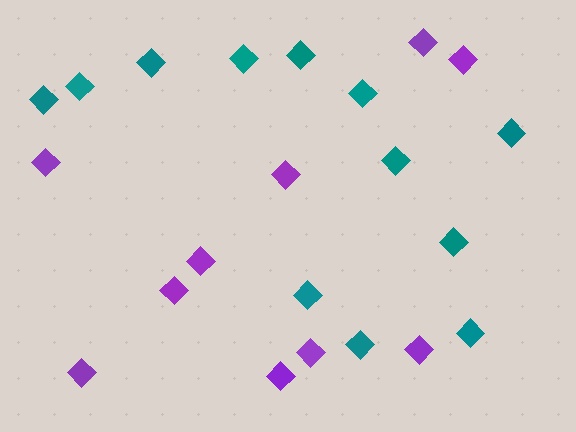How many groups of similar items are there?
There are 2 groups: one group of teal diamonds (12) and one group of purple diamonds (10).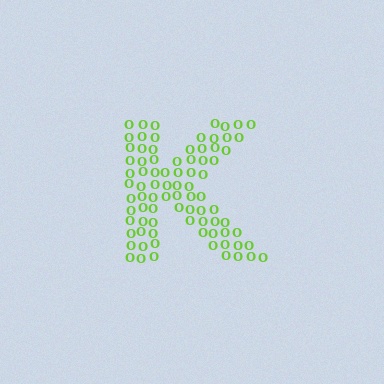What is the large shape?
The large shape is the letter K.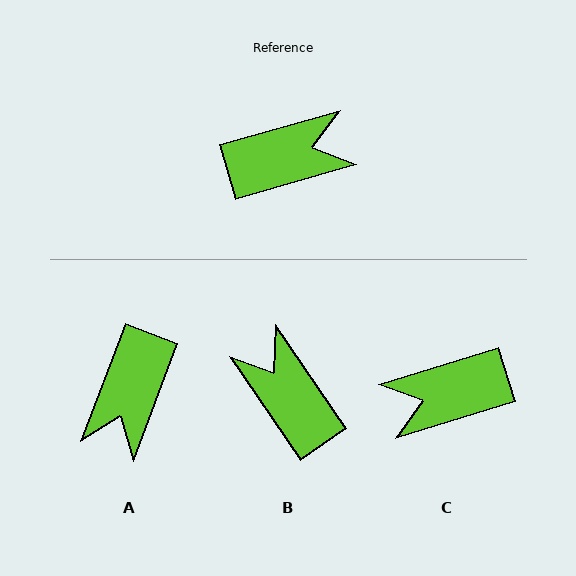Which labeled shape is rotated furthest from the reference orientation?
C, about 179 degrees away.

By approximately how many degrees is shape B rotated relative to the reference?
Approximately 109 degrees counter-clockwise.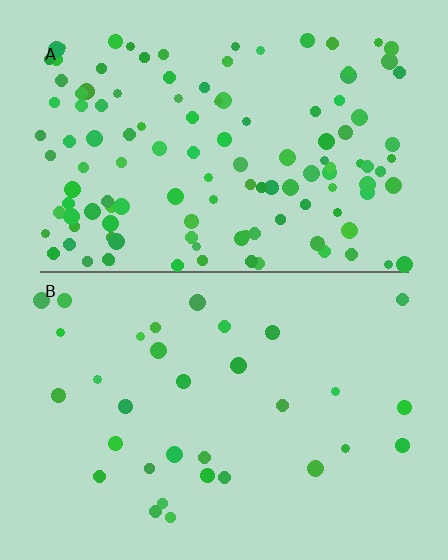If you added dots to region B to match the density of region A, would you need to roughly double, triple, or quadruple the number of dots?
Approximately quadruple.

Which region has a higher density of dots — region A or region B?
A (the top).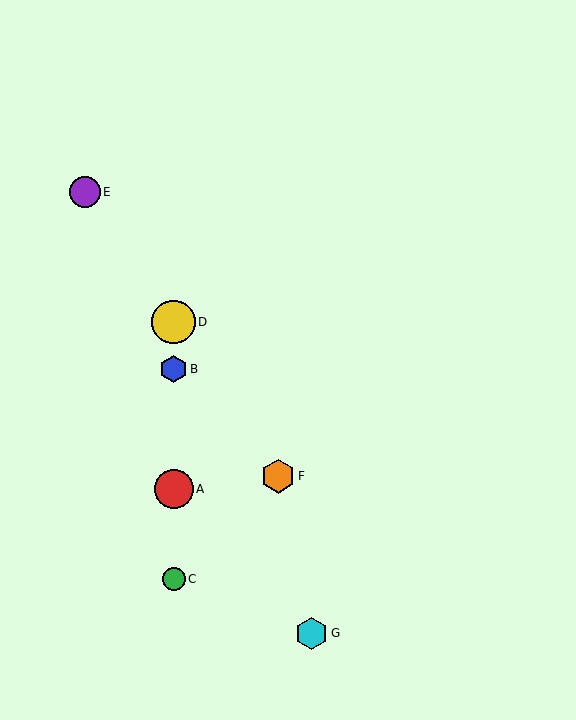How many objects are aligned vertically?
4 objects (A, B, C, D) are aligned vertically.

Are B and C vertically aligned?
Yes, both are at x≈174.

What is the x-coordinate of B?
Object B is at x≈174.